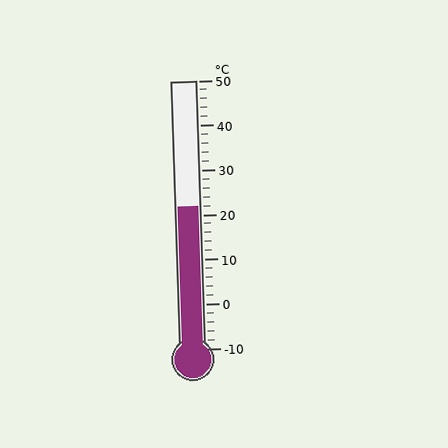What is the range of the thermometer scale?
The thermometer scale ranges from -10°C to 50°C.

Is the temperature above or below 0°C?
The temperature is above 0°C.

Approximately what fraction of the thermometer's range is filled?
The thermometer is filled to approximately 55% of its range.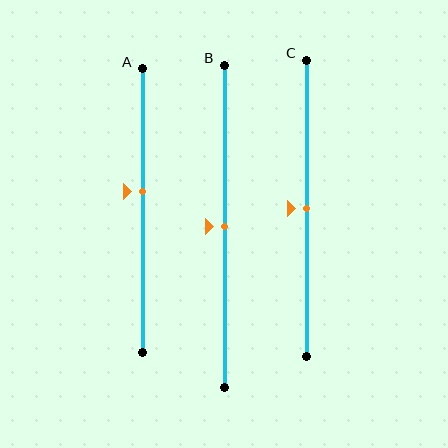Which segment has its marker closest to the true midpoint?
Segment B has its marker closest to the true midpoint.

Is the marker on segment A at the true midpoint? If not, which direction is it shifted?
No, the marker on segment A is shifted upward by about 7% of the segment length.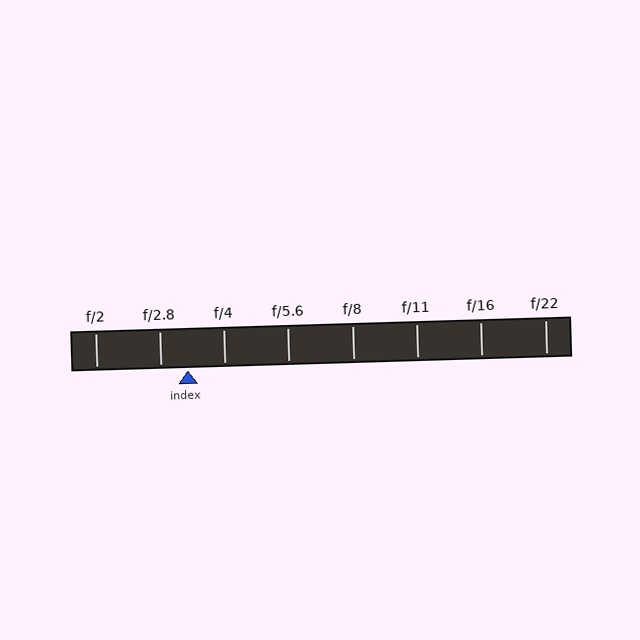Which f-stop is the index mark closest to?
The index mark is closest to f/2.8.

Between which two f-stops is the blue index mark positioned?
The index mark is between f/2.8 and f/4.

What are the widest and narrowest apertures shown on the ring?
The widest aperture shown is f/2 and the narrowest is f/22.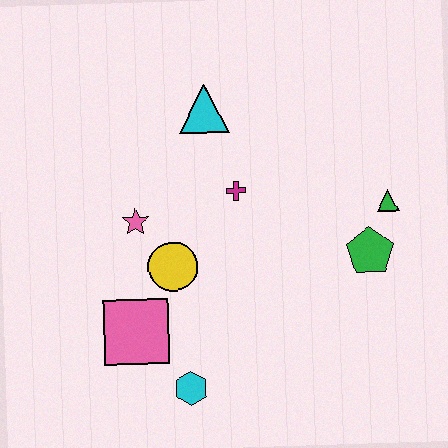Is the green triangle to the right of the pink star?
Yes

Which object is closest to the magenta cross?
The cyan triangle is closest to the magenta cross.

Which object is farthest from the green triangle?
The pink square is farthest from the green triangle.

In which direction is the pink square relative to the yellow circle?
The pink square is below the yellow circle.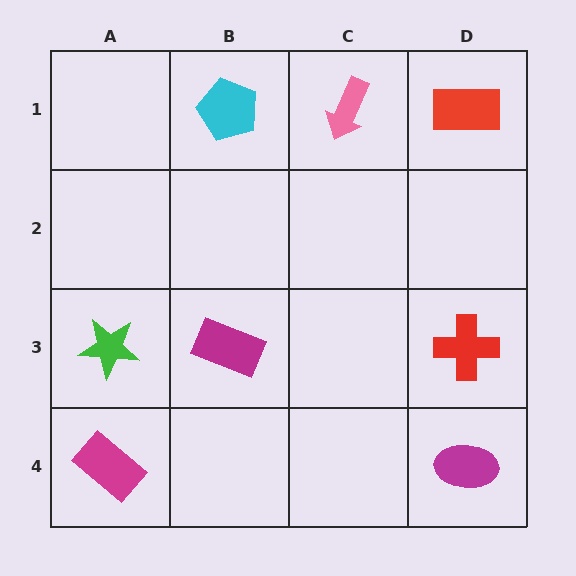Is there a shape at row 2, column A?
No, that cell is empty.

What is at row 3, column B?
A magenta rectangle.